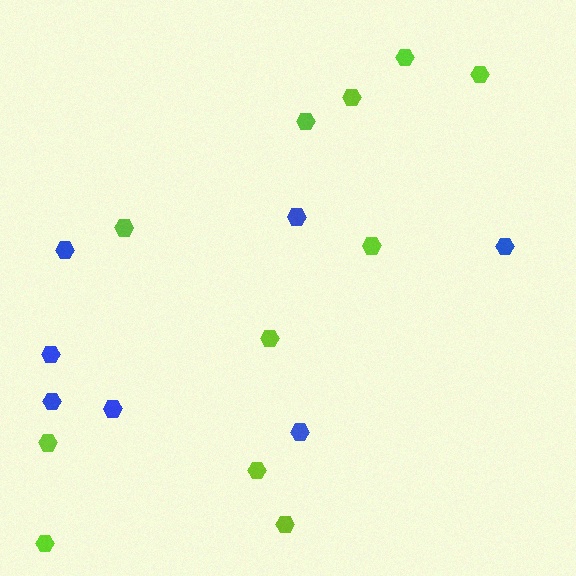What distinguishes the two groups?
There are 2 groups: one group of blue hexagons (7) and one group of lime hexagons (11).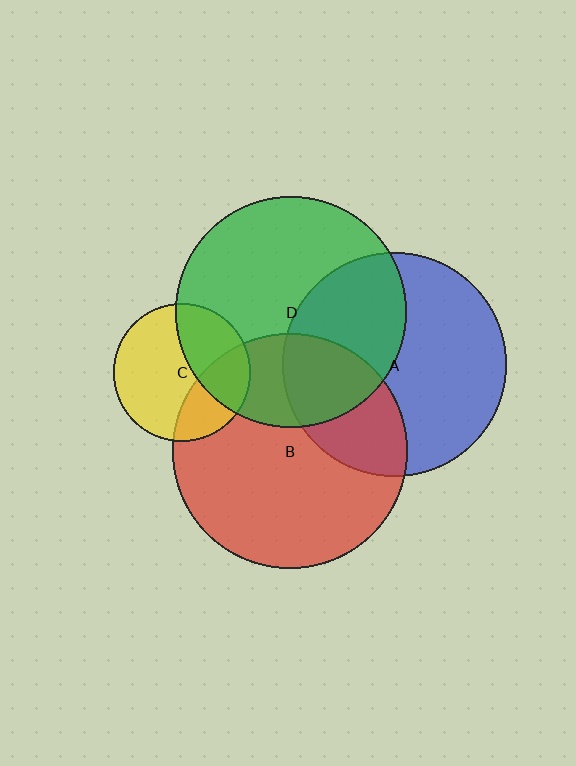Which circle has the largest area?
Circle B (red).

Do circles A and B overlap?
Yes.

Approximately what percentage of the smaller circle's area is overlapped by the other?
Approximately 30%.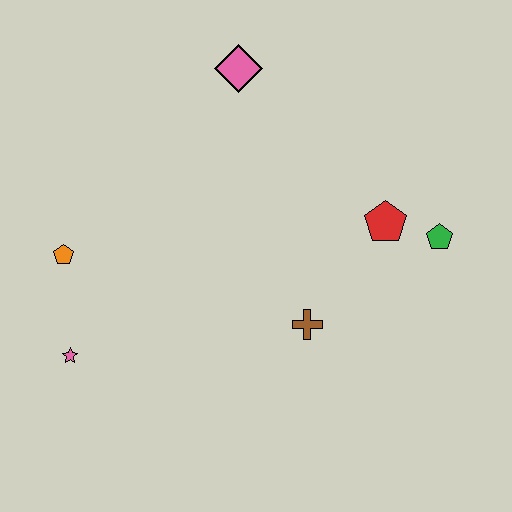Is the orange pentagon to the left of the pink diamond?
Yes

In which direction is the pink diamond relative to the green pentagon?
The pink diamond is to the left of the green pentagon.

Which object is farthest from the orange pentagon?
The green pentagon is farthest from the orange pentagon.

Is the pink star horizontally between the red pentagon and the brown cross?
No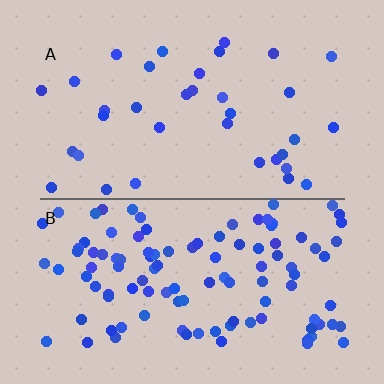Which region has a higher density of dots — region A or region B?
B (the bottom).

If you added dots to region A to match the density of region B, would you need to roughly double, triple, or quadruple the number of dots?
Approximately triple.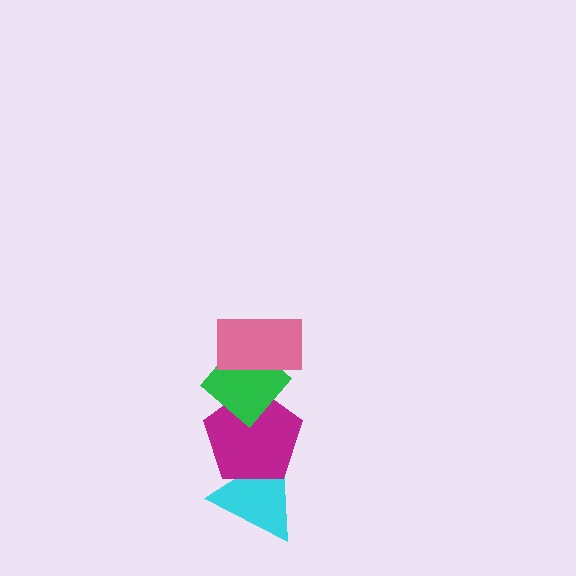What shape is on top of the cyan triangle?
The magenta pentagon is on top of the cyan triangle.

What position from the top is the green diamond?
The green diamond is 2nd from the top.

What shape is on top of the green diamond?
The pink rectangle is on top of the green diamond.